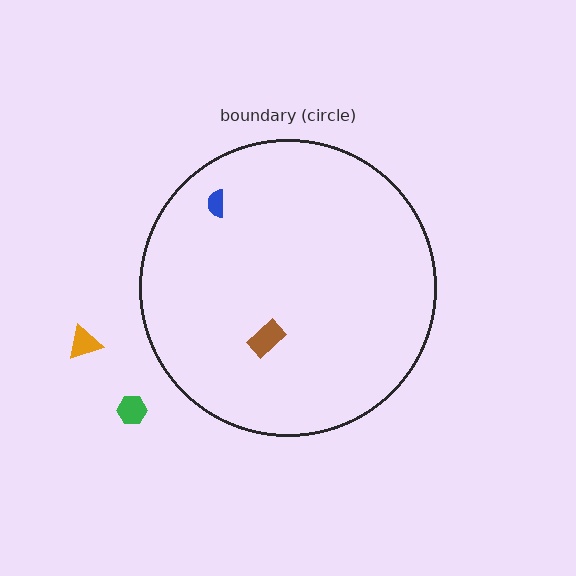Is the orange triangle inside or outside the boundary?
Outside.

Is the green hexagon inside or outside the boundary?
Outside.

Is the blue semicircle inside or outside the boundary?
Inside.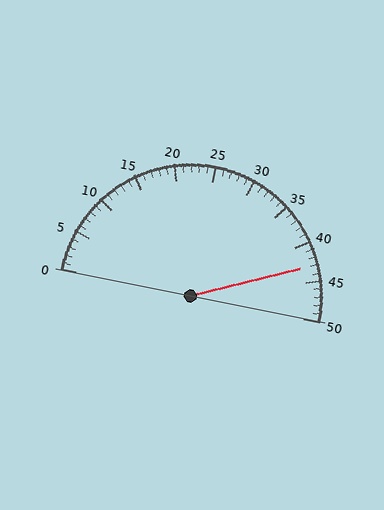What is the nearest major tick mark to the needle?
The nearest major tick mark is 45.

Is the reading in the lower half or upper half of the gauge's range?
The reading is in the upper half of the range (0 to 50).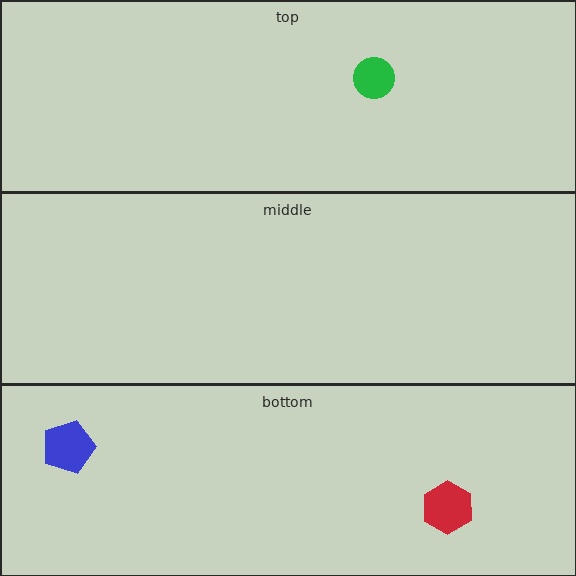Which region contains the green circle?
The top region.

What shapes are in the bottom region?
The red hexagon, the blue pentagon.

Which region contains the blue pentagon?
The bottom region.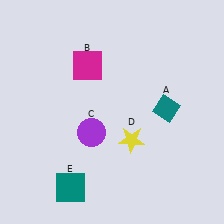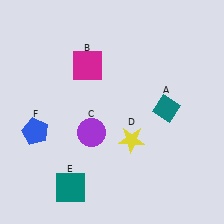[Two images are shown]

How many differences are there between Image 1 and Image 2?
There is 1 difference between the two images.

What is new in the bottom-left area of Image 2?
A blue pentagon (F) was added in the bottom-left area of Image 2.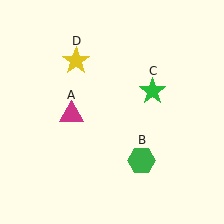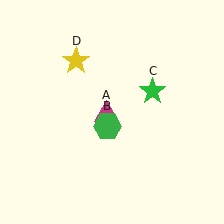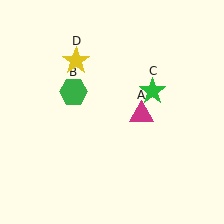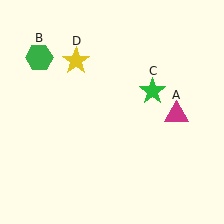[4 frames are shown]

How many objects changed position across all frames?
2 objects changed position: magenta triangle (object A), green hexagon (object B).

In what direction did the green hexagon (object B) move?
The green hexagon (object B) moved up and to the left.